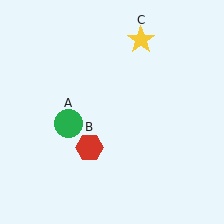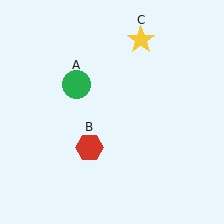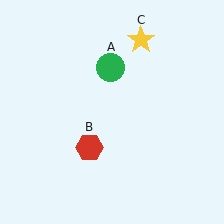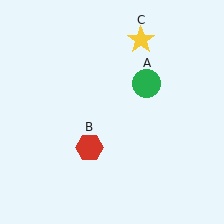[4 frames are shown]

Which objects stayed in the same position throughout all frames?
Red hexagon (object B) and yellow star (object C) remained stationary.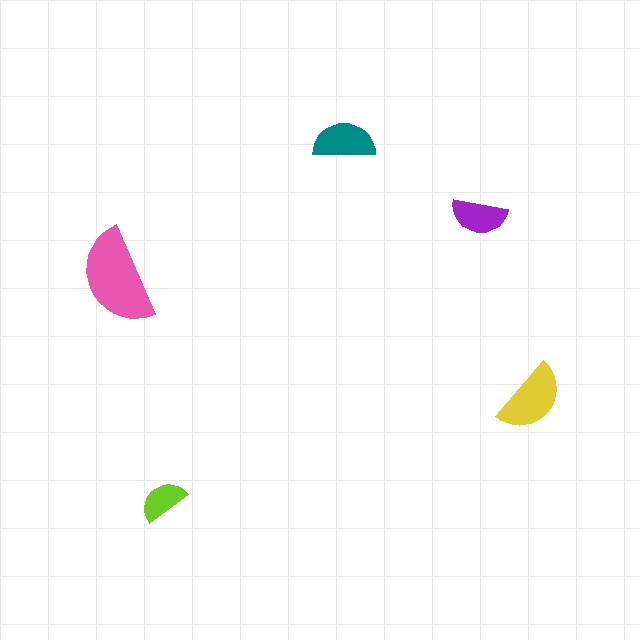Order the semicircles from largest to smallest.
the pink one, the yellow one, the teal one, the purple one, the lime one.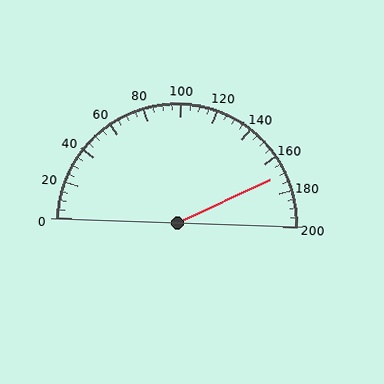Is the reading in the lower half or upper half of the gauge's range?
The reading is in the upper half of the range (0 to 200).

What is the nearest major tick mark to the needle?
The nearest major tick mark is 160.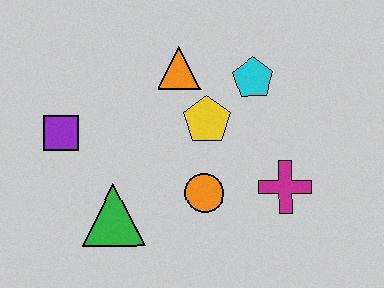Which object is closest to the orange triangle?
The yellow pentagon is closest to the orange triangle.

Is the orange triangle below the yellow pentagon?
No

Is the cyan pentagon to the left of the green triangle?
No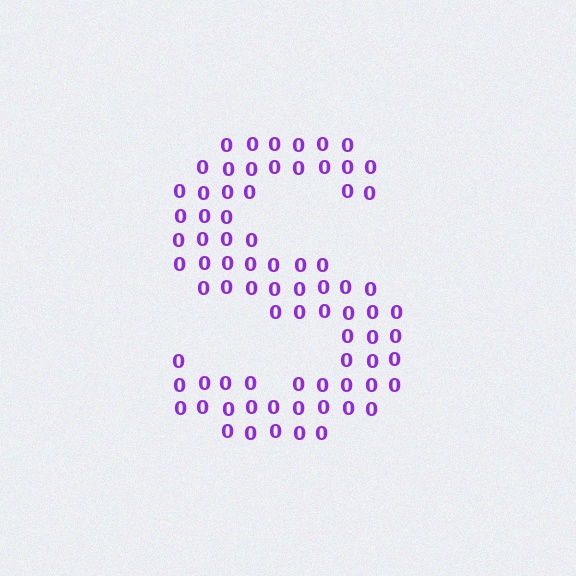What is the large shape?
The large shape is the letter S.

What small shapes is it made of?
It is made of small digit 0's.